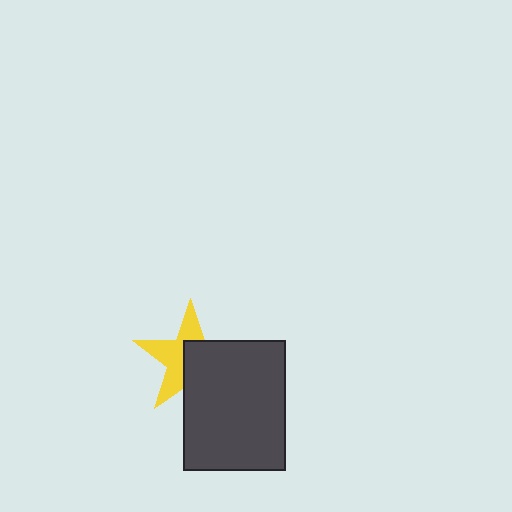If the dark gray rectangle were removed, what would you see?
You would see the complete yellow star.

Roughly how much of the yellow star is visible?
About half of it is visible (roughly 49%).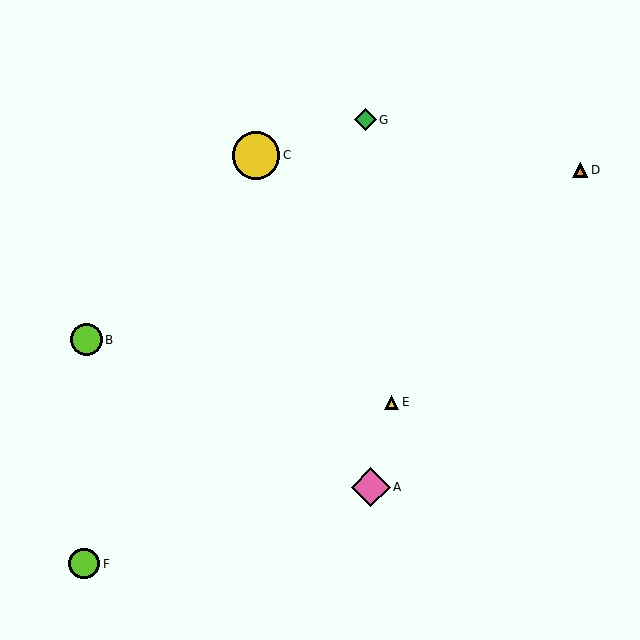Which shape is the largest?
The yellow circle (labeled C) is the largest.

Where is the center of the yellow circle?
The center of the yellow circle is at (256, 155).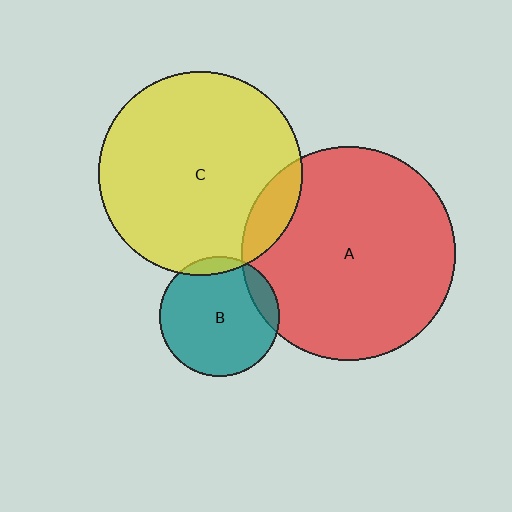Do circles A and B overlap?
Yes.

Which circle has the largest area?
Circle A (red).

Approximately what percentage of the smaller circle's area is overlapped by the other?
Approximately 10%.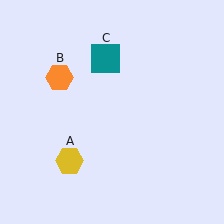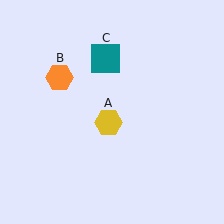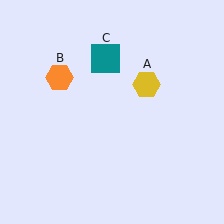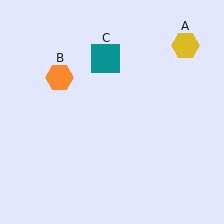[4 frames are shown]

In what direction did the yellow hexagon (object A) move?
The yellow hexagon (object A) moved up and to the right.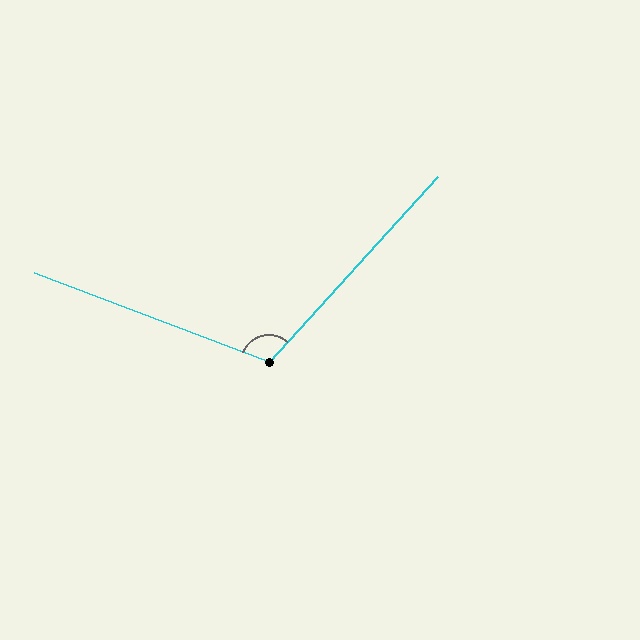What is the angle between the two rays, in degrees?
Approximately 112 degrees.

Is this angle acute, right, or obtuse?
It is obtuse.